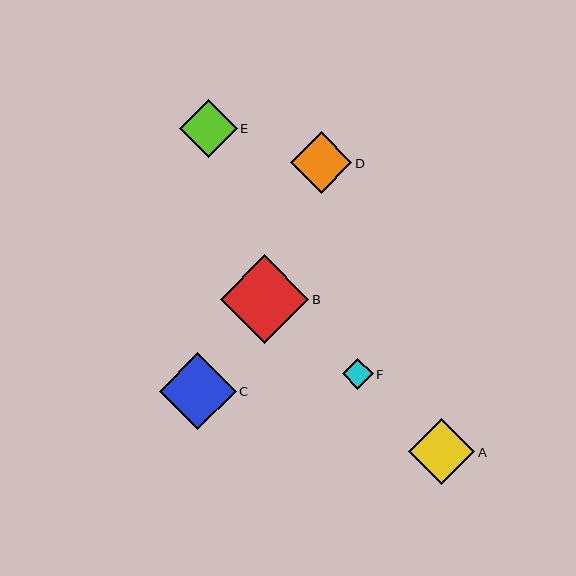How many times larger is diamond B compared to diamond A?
Diamond B is approximately 1.3 times the size of diamond A.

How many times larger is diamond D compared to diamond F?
Diamond D is approximately 2.0 times the size of diamond F.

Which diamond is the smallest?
Diamond F is the smallest with a size of approximately 31 pixels.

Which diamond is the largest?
Diamond B is the largest with a size of approximately 89 pixels.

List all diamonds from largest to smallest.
From largest to smallest: B, C, A, D, E, F.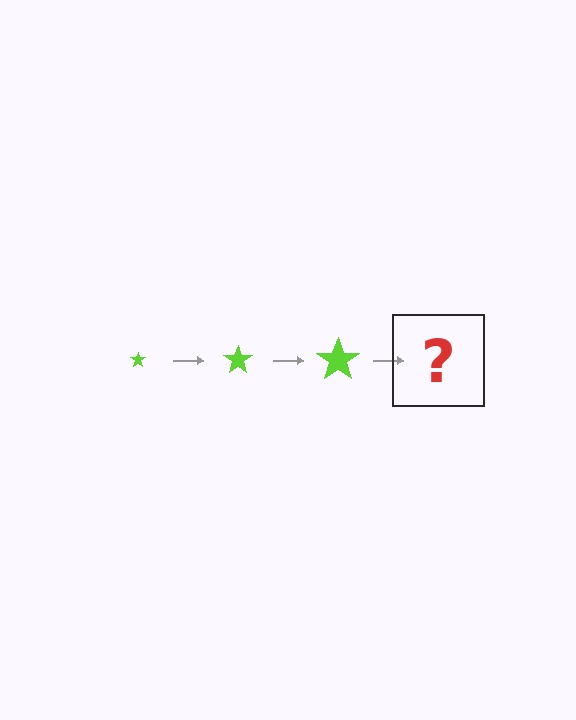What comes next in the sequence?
The next element should be a lime star, larger than the previous one.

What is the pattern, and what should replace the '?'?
The pattern is that the star gets progressively larger each step. The '?' should be a lime star, larger than the previous one.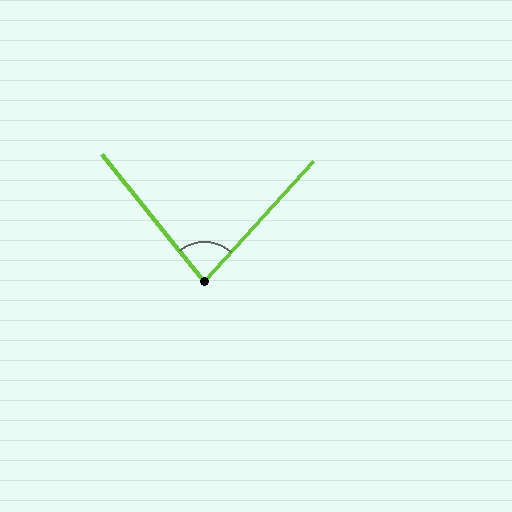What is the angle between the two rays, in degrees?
Approximately 81 degrees.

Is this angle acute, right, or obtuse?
It is acute.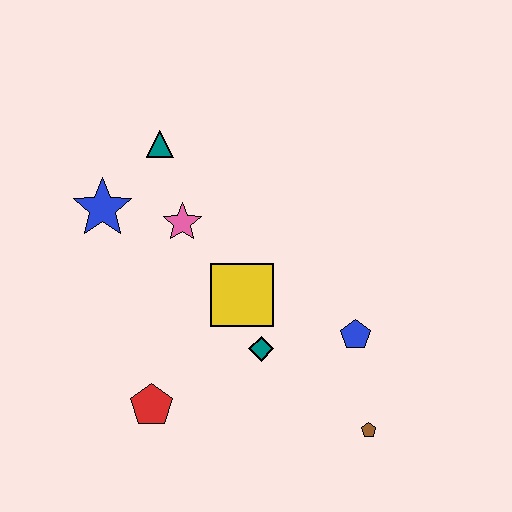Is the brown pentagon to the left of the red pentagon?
No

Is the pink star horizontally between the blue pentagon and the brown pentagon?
No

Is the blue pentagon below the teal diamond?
No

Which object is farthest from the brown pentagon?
The teal triangle is farthest from the brown pentagon.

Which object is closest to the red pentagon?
The teal diamond is closest to the red pentagon.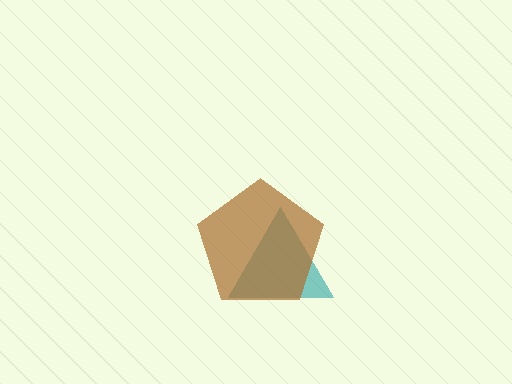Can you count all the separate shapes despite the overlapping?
Yes, there are 2 separate shapes.